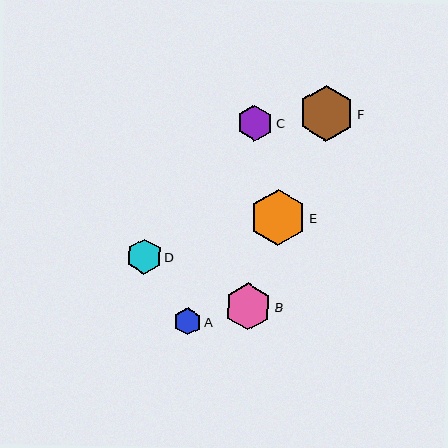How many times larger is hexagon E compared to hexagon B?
Hexagon E is approximately 1.2 times the size of hexagon B.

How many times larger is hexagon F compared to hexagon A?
Hexagon F is approximately 2.1 times the size of hexagon A.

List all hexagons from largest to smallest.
From largest to smallest: E, F, B, C, D, A.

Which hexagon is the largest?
Hexagon E is the largest with a size of approximately 56 pixels.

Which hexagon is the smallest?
Hexagon A is the smallest with a size of approximately 27 pixels.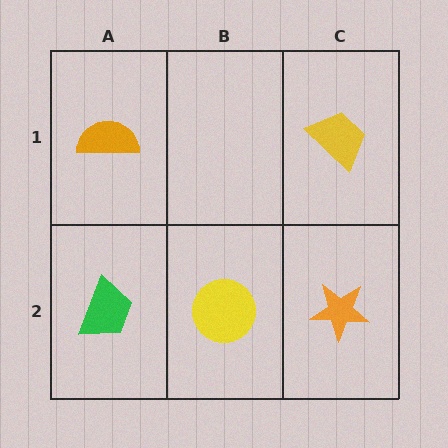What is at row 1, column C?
A yellow trapezoid.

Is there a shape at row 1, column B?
No, that cell is empty.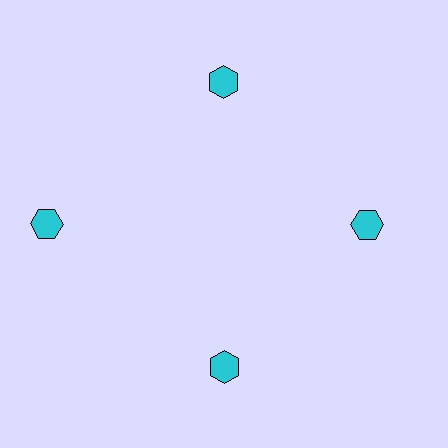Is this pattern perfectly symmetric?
No. The 4 cyan hexagons are arranged in a ring, but one element near the 9 o'clock position is pushed outward from the center, breaking the 4-fold rotational symmetry.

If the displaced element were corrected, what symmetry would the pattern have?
It would have 4-fold rotational symmetry — the pattern would map onto itself every 90 degrees.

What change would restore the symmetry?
The symmetry would be restored by moving it inward, back onto the ring so that all 4 hexagons sit at equal angles and equal distance from the center.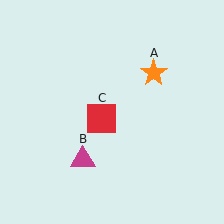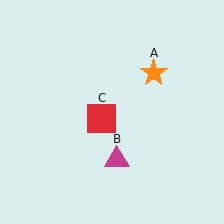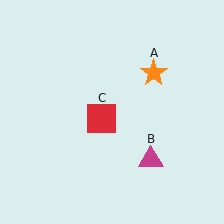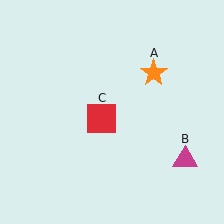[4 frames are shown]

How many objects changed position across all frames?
1 object changed position: magenta triangle (object B).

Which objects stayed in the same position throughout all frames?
Orange star (object A) and red square (object C) remained stationary.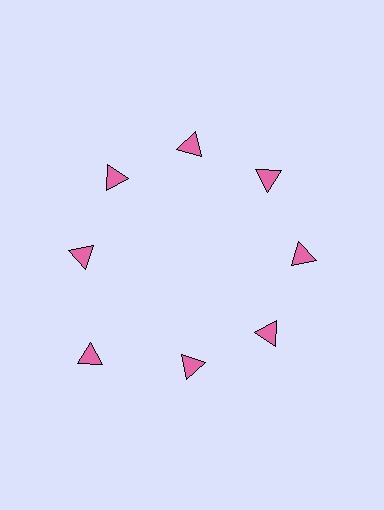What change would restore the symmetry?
The symmetry would be restored by moving it inward, back onto the ring so that all 8 triangles sit at equal angles and equal distance from the center.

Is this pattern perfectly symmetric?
No. The 8 pink triangles are arranged in a ring, but one element near the 8 o'clock position is pushed outward from the center, breaking the 8-fold rotational symmetry.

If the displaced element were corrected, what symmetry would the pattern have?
It would have 8-fold rotational symmetry — the pattern would map onto itself every 45 degrees.